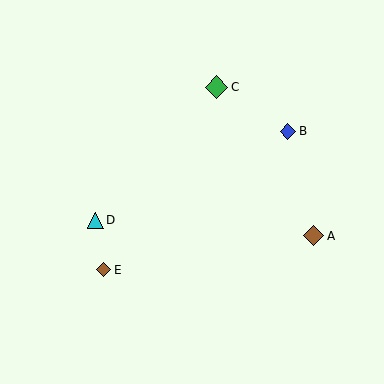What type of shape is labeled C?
Shape C is a green diamond.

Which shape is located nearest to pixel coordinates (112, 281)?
The brown diamond (labeled E) at (104, 270) is nearest to that location.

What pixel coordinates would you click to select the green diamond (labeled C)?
Click at (217, 87) to select the green diamond C.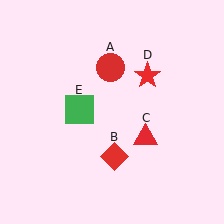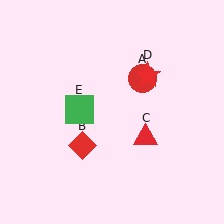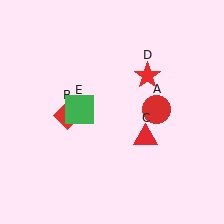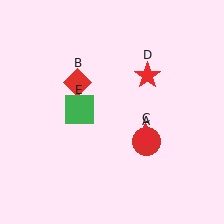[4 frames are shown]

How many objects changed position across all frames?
2 objects changed position: red circle (object A), red diamond (object B).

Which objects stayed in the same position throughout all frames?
Red triangle (object C) and red star (object D) and green square (object E) remained stationary.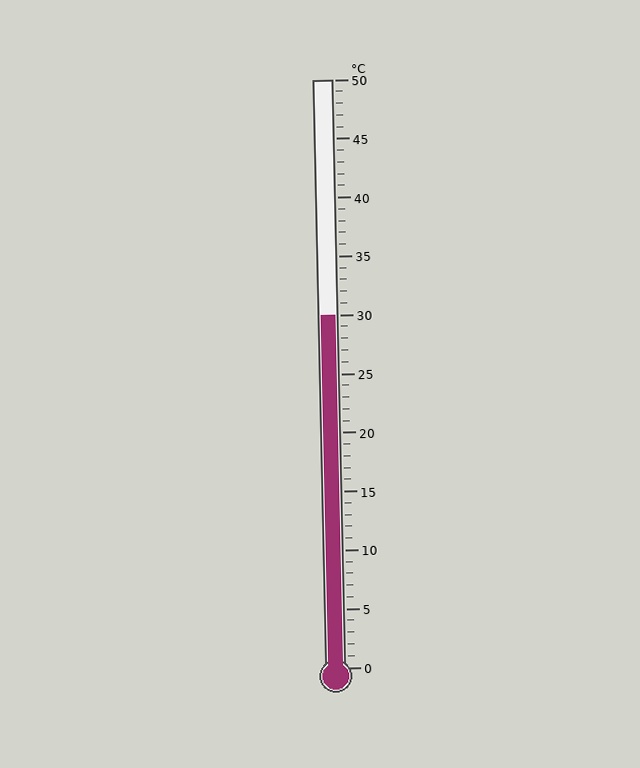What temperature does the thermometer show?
The thermometer shows approximately 30°C.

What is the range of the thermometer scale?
The thermometer scale ranges from 0°C to 50°C.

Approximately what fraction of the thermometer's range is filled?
The thermometer is filled to approximately 60% of its range.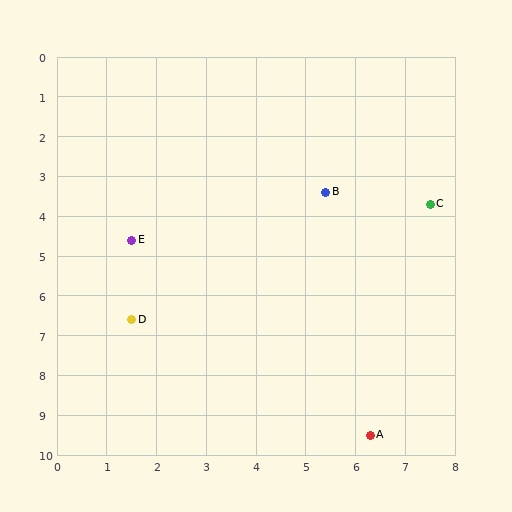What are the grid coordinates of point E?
Point E is at approximately (1.5, 4.6).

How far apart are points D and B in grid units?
Points D and B are about 5.0 grid units apart.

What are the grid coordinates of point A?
Point A is at approximately (6.3, 9.5).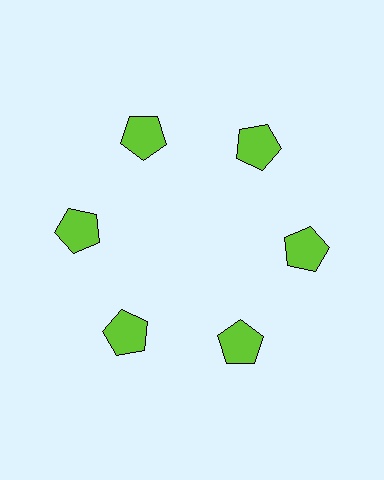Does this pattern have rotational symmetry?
Yes, this pattern has 6-fold rotational symmetry. It looks the same after rotating 60 degrees around the center.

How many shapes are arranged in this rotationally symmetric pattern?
There are 6 shapes, arranged in 6 groups of 1.